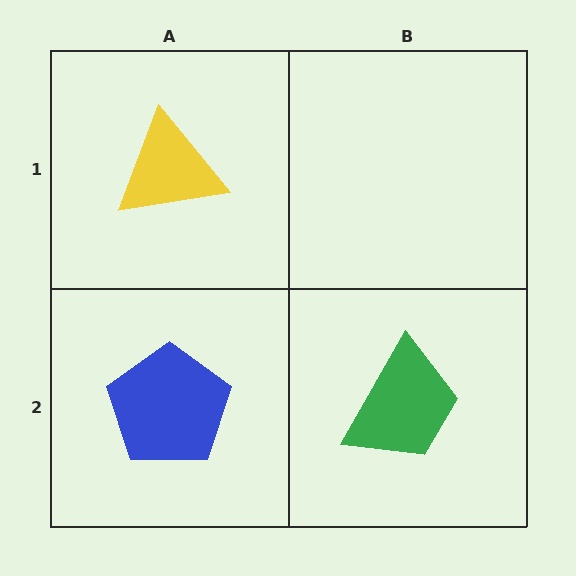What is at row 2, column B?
A green trapezoid.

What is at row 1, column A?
A yellow triangle.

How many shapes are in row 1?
1 shape.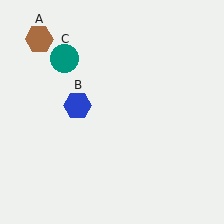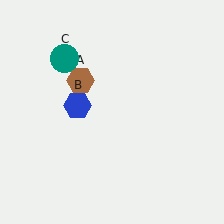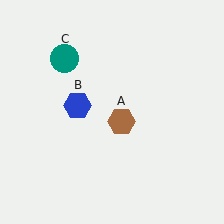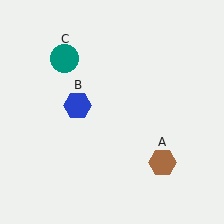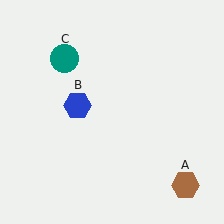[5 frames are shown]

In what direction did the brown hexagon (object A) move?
The brown hexagon (object A) moved down and to the right.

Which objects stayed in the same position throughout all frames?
Blue hexagon (object B) and teal circle (object C) remained stationary.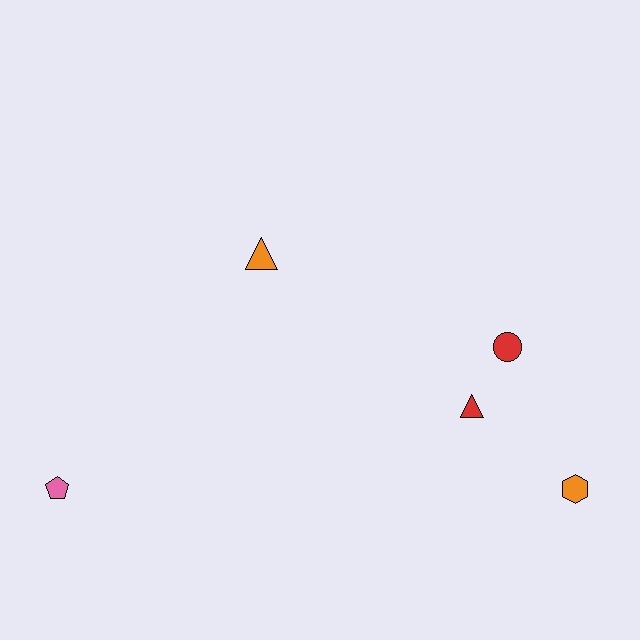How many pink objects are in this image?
There is 1 pink object.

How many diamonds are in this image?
There are no diamonds.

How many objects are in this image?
There are 5 objects.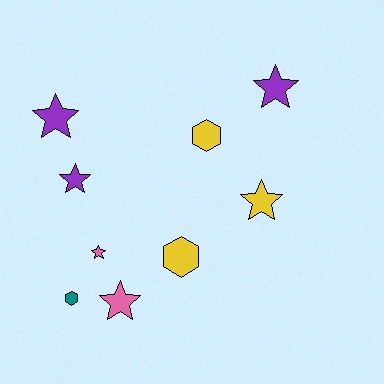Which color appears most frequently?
Purple, with 3 objects.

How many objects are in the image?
There are 9 objects.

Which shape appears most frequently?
Star, with 6 objects.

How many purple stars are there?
There are 3 purple stars.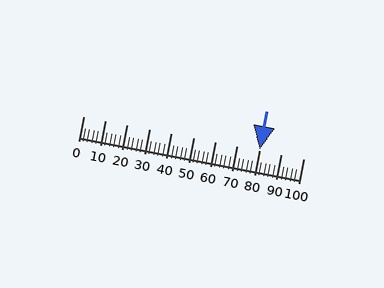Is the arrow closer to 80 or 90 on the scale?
The arrow is closer to 80.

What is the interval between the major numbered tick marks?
The major tick marks are spaced 10 units apart.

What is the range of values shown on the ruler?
The ruler shows values from 0 to 100.